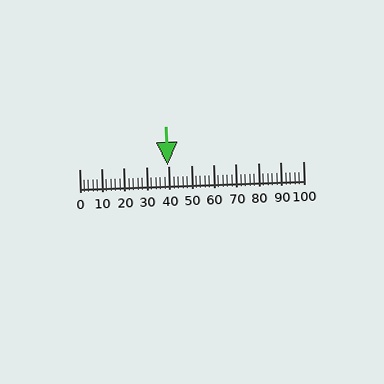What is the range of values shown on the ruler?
The ruler shows values from 0 to 100.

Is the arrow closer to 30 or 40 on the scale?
The arrow is closer to 40.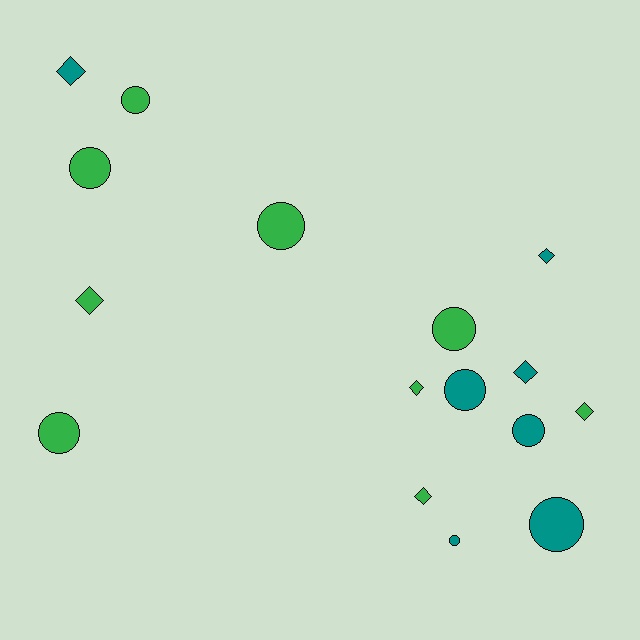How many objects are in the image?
There are 16 objects.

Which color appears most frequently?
Green, with 9 objects.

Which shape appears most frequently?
Circle, with 9 objects.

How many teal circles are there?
There are 4 teal circles.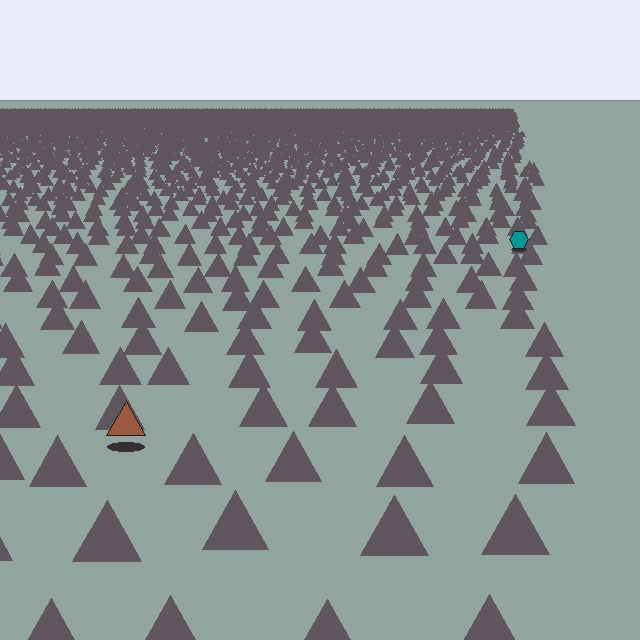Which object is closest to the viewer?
The brown triangle is closest. The texture marks near it are larger and more spread out.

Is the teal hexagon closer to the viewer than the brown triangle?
No. The brown triangle is closer — you can tell from the texture gradient: the ground texture is coarser near it.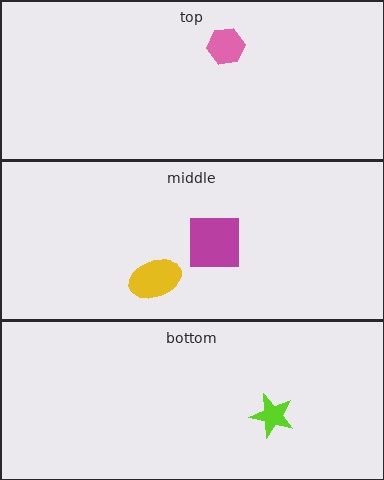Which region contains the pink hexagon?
The top region.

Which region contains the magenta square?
The middle region.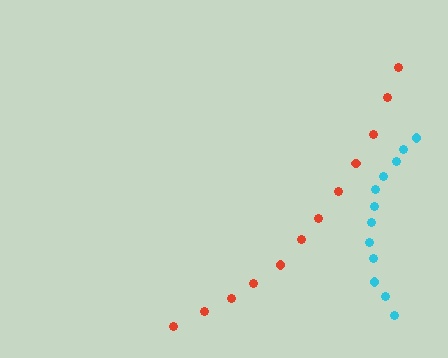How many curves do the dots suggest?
There are 2 distinct paths.